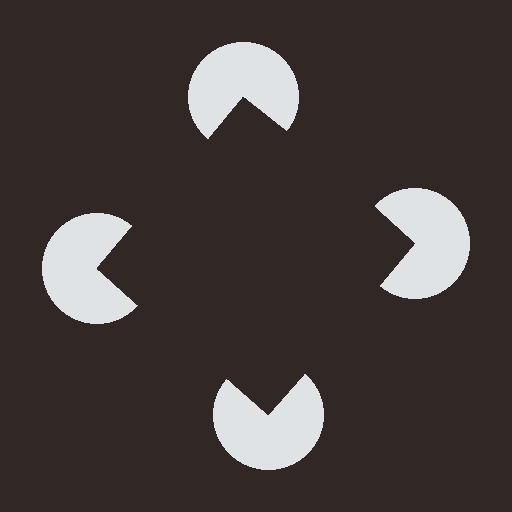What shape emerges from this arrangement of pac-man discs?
An illusory square — its edges are inferred from the aligned wedge cuts in the pac-man discs, not physically drawn.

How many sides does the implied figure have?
4 sides.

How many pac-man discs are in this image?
There are 4 — one at each vertex of the illusory square.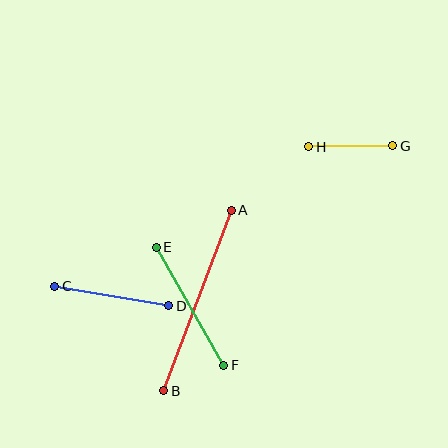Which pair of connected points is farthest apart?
Points A and B are farthest apart.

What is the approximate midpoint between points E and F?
The midpoint is at approximately (190, 306) pixels.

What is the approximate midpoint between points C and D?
The midpoint is at approximately (112, 296) pixels.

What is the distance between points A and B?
The distance is approximately 192 pixels.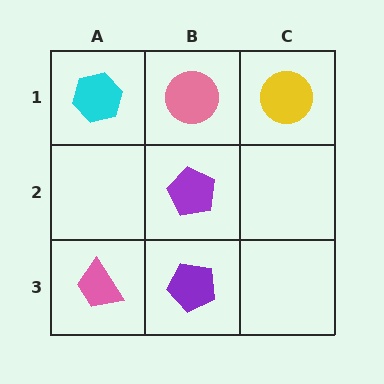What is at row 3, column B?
A purple pentagon.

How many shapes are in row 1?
3 shapes.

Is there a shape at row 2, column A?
No, that cell is empty.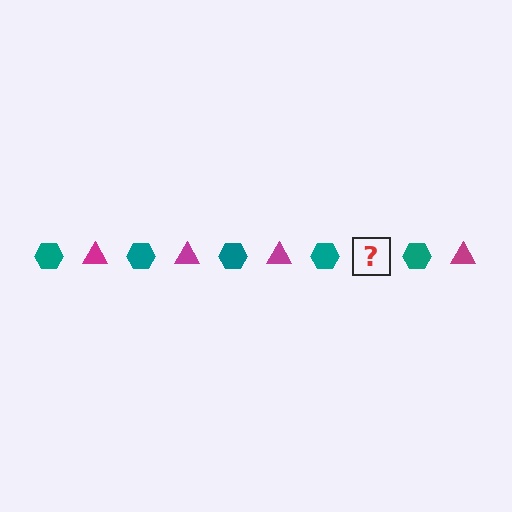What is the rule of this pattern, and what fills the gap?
The rule is that the pattern alternates between teal hexagon and magenta triangle. The gap should be filled with a magenta triangle.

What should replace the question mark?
The question mark should be replaced with a magenta triangle.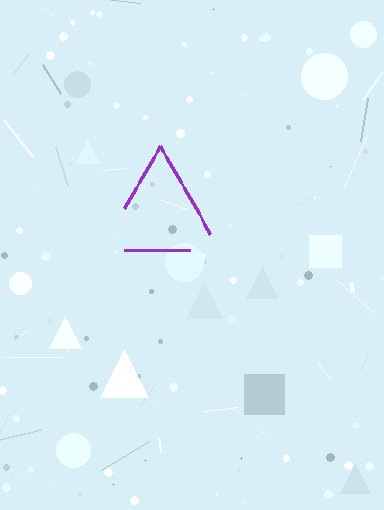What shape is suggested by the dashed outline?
The dashed outline suggests a triangle.